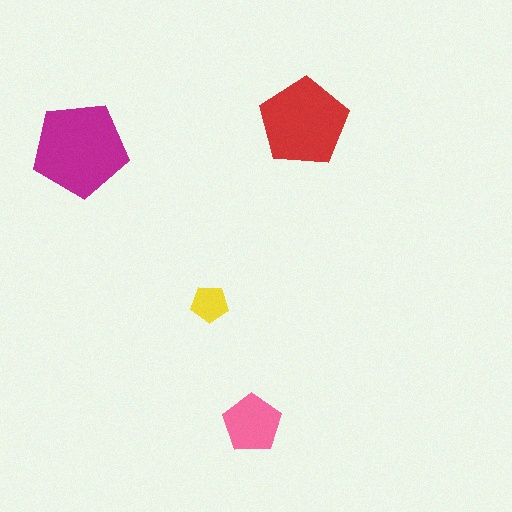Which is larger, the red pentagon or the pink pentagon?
The red one.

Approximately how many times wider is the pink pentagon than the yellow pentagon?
About 1.5 times wider.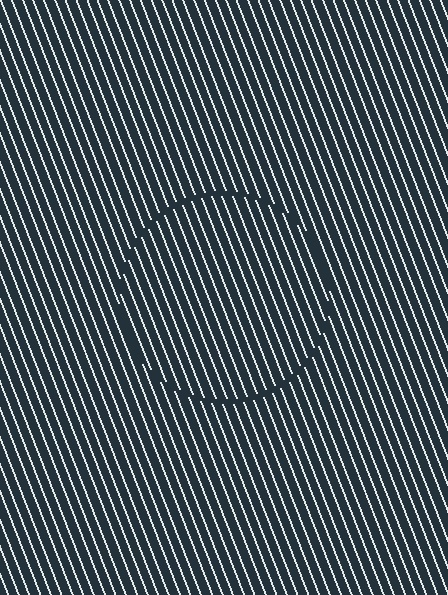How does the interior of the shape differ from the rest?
The interior of the shape contains the same grating, shifted by half a period — the contour is defined by the phase discontinuity where line-ends from the inner and outer gratings abut.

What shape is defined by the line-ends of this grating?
An illusory circle. The interior of the shape contains the same grating, shifted by half a period — the contour is defined by the phase discontinuity where line-ends from the inner and outer gratings abut.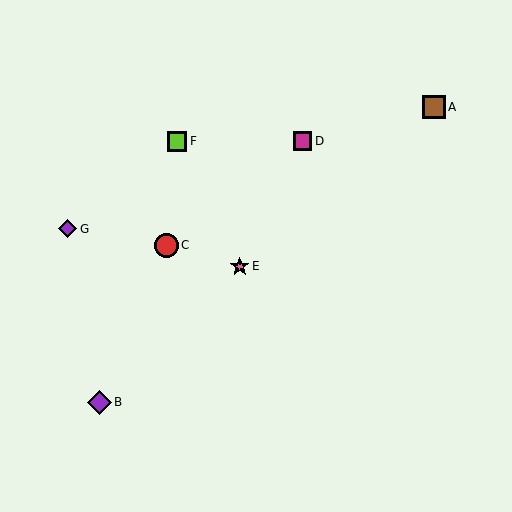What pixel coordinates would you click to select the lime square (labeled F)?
Click at (177, 141) to select the lime square F.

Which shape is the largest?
The purple diamond (labeled B) is the largest.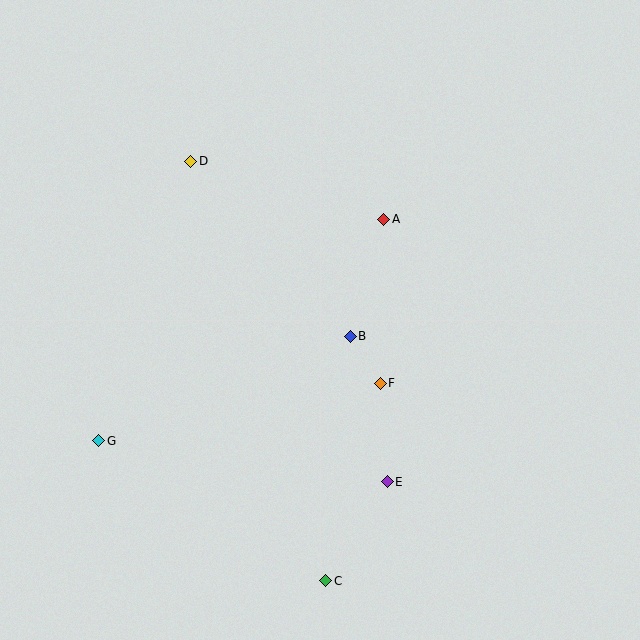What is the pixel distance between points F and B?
The distance between F and B is 56 pixels.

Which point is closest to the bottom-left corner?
Point G is closest to the bottom-left corner.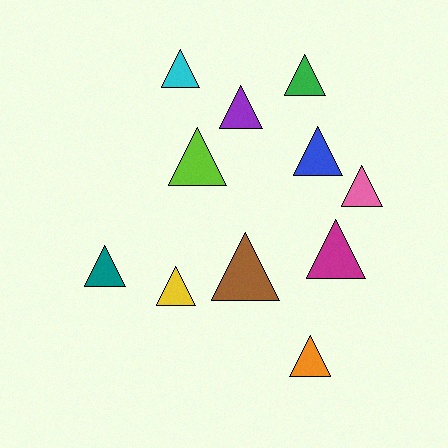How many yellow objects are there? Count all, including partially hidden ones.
There is 1 yellow object.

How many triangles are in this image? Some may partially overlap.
There are 11 triangles.